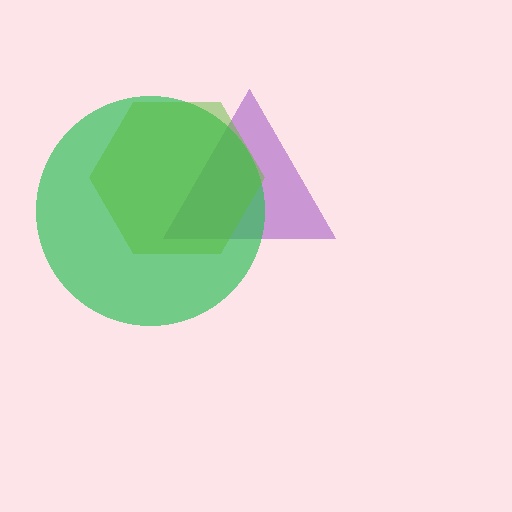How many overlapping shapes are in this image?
There are 3 overlapping shapes in the image.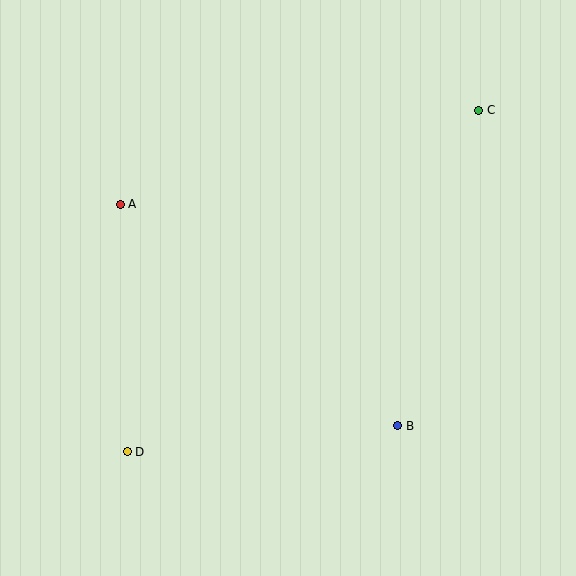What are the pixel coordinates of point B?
Point B is at (398, 426).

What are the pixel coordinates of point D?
Point D is at (127, 452).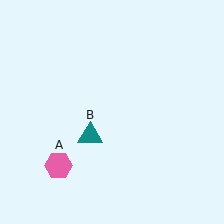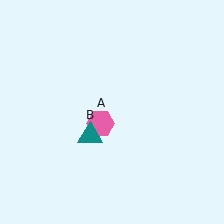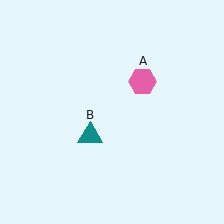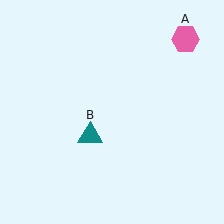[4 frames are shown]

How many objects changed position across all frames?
1 object changed position: pink hexagon (object A).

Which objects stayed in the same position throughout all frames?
Teal triangle (object B) remained stationary.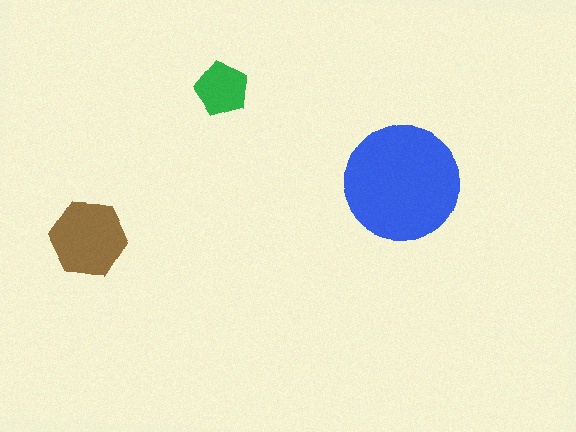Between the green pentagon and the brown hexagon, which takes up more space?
The brown hexagon.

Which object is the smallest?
The green pentagon.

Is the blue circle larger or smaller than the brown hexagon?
Larger.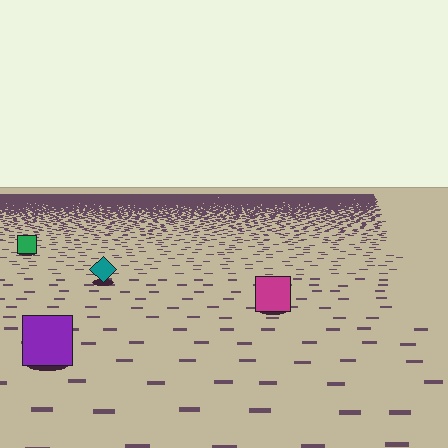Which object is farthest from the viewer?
The green square is farthest from the viewer. It appears smaller and the ground texture around it is denser.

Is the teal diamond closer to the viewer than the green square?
Yes. The teal diamond is closer — you can tell from the texture gradient: the ground texture is coarser near it.